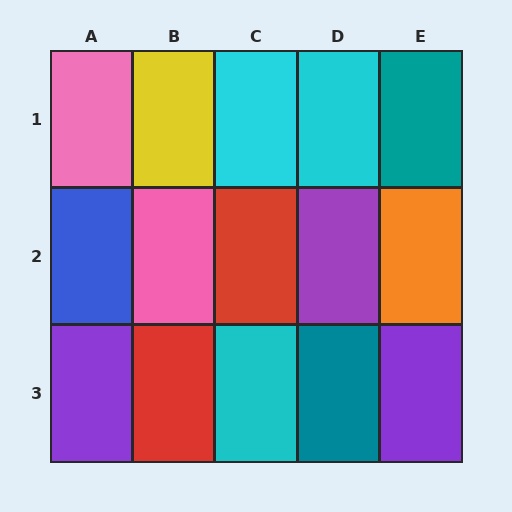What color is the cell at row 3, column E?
Purple.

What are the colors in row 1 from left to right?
Pink, yellow, cyan, cyan, teal.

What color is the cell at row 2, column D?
Purple.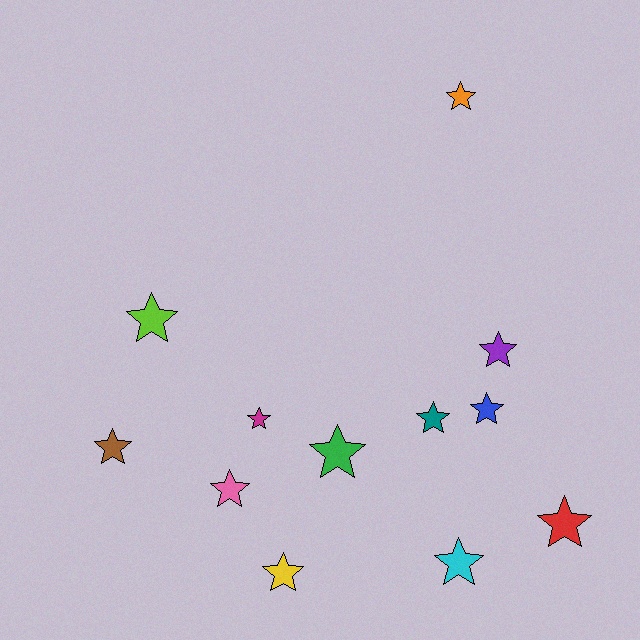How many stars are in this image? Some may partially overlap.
There are 12 stars.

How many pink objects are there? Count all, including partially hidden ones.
There is 1 pink object.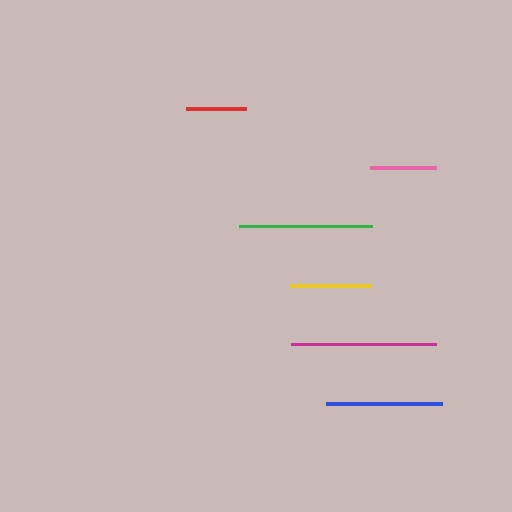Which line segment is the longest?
The magenta line is the longest at approximately 145 pixels.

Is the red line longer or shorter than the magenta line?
The magenta line is longer than the red line.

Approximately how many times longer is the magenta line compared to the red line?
The magenta line is approximately 2.4 times the length of the red line.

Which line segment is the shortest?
The red line is the shortest at approximately 60 pixels.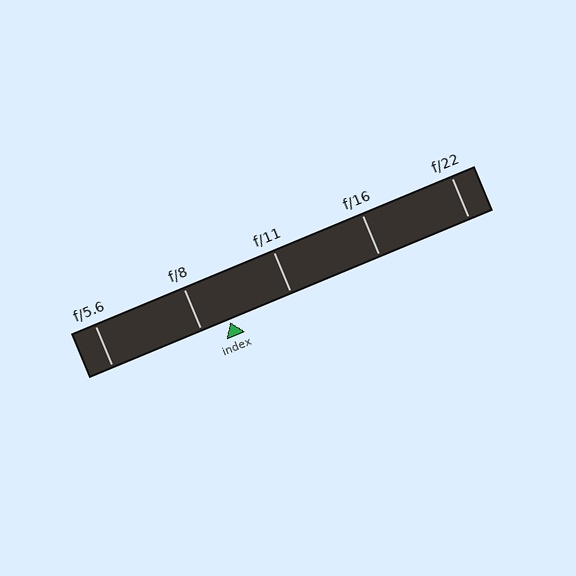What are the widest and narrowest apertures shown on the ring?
The widest aperture shown is f/5.6 and the narrowest is f/22.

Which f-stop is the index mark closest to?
The index mark is closest to f/8.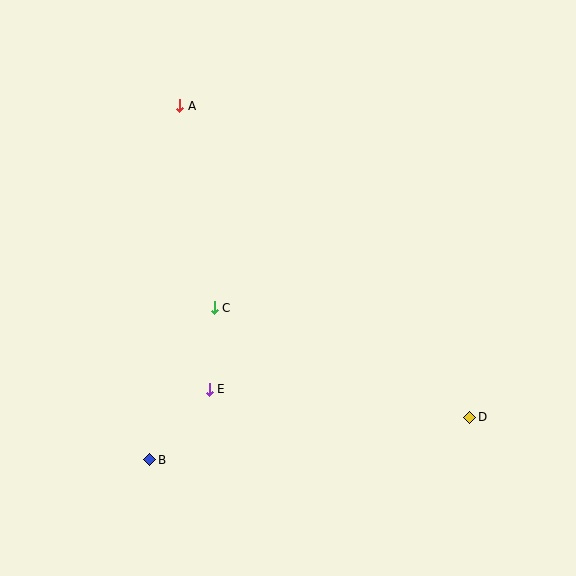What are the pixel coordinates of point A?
Point A is at (180, 106).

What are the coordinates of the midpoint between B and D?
The midpoint between B and D is at (310, 438).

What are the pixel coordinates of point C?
Point C is at (214, 308).